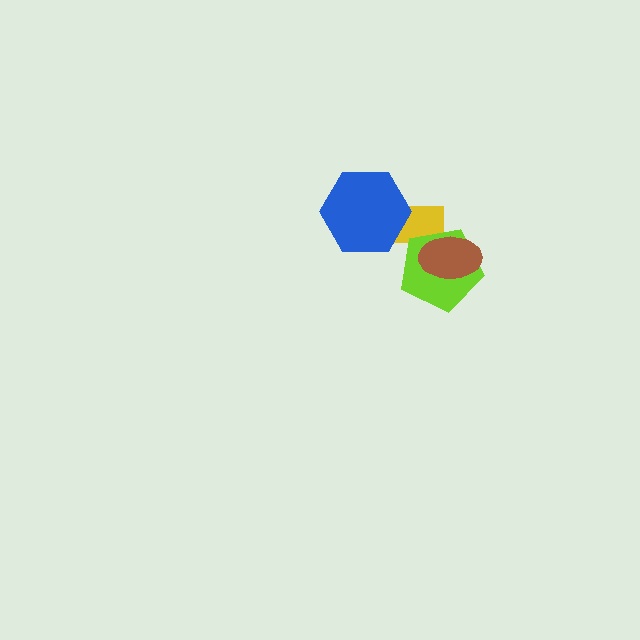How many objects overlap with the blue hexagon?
1 object overlaps with the blue hexagon.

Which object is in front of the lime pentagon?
The brown ellipse is in front of the lime pentagon.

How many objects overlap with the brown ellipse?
2 objects overlap with the brown ellipse.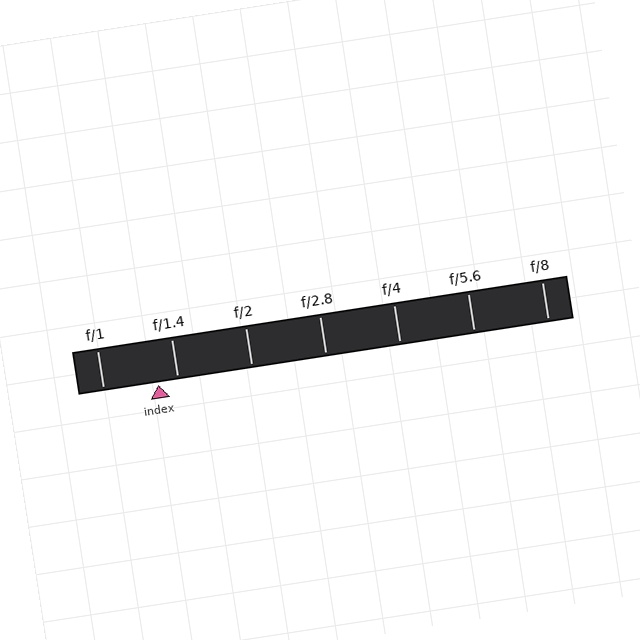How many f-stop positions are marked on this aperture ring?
There are 7 f-stop positions marked.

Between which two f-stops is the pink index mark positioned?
The index mark is between f/1 and f/1.4.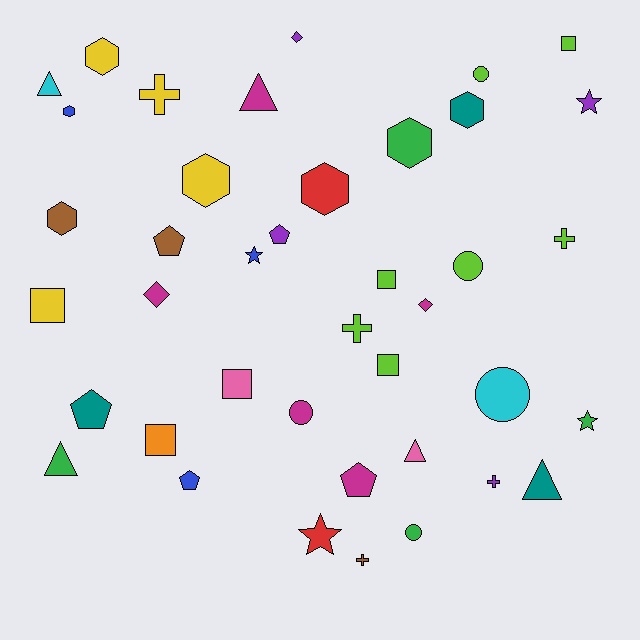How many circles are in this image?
There are 5 circles.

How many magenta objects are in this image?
There are 5 magenta objects.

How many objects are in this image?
There are 40 objects.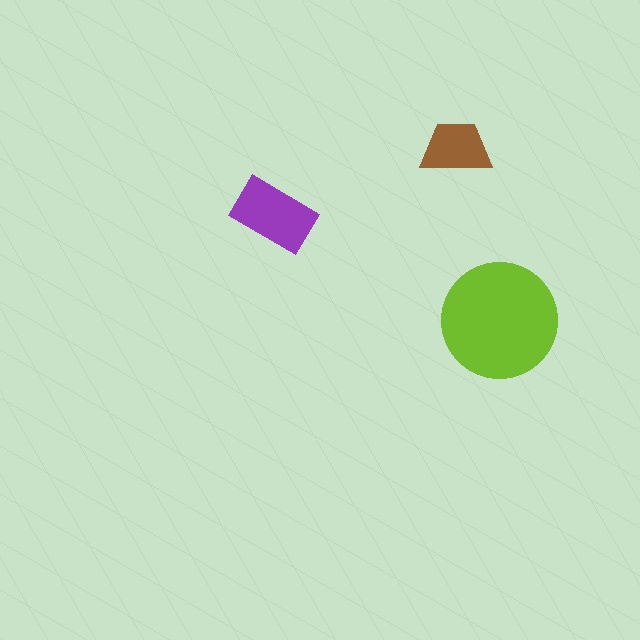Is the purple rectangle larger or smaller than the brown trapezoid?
Larger.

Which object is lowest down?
The lime circle is bottommost.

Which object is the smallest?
The brown trapezoid.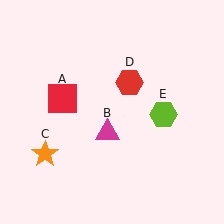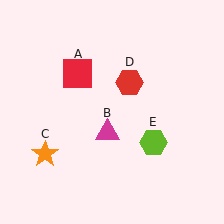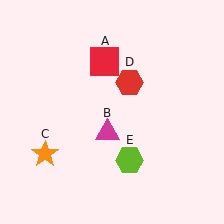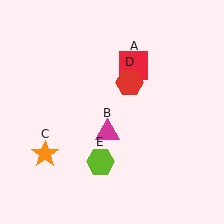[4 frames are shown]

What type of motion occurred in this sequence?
The red square (object A), lime hexagon (object E) rotated clockwise around the center of the scene.